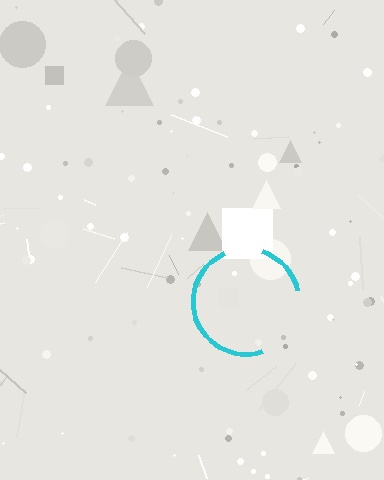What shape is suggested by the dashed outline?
The dashed outline suggests a circle.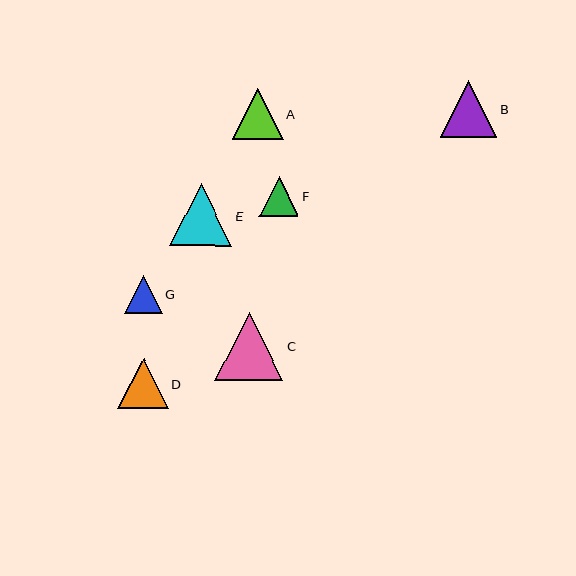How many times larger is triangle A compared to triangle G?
Triangle A is approximately 1.3 times the size of triangle G.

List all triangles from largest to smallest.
From largest to smallest: C, E, B, A, D, F, G.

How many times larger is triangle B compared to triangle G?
Triangle B is approximately 1.5 times the size of triangle G.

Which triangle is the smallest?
Triangle G is the smallest with a size of approximately 38 pixels.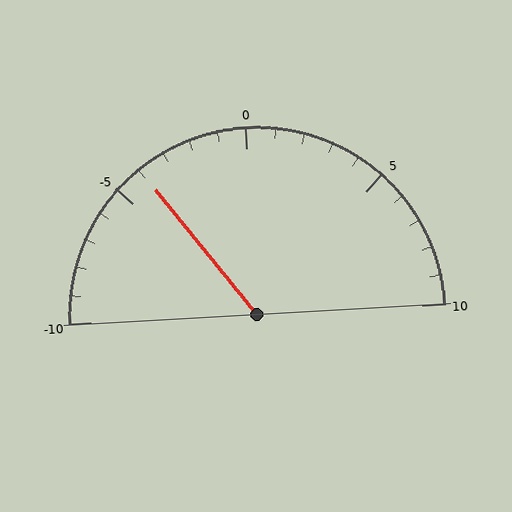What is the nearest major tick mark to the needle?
The nearest major tick mark is -5.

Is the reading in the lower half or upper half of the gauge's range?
The reading is in the lower half of the range (-10 to 10).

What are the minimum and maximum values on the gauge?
The gauge ranges from -10 to 10.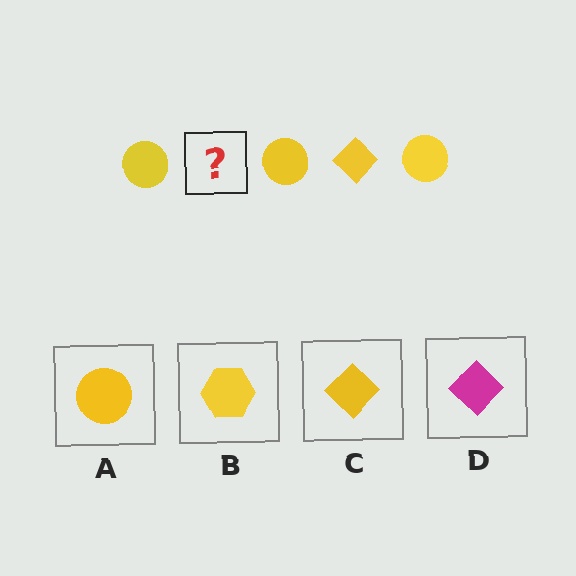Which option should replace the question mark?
Option C.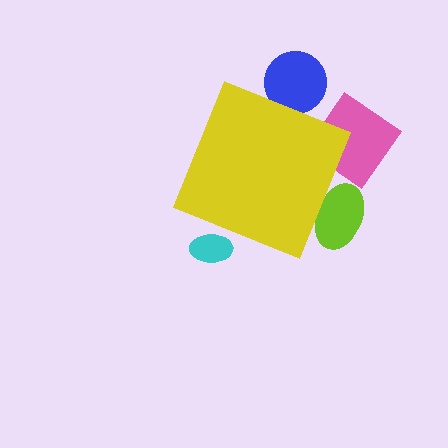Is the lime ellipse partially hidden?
Yes, the lime ellipse is partially hidden behind the yellow diamond.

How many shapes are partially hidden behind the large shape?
4 shapes are partially hidden.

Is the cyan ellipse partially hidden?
Yes, the cyan ellipse is partially hidden behind the yellow diamond.